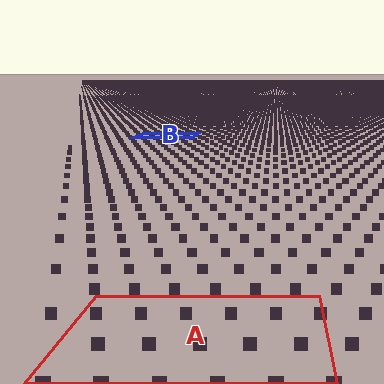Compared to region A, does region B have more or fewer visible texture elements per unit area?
Region B has more texture elements per unit area — they are packed more densely because it is farther away.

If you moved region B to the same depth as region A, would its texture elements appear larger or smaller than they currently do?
They would appear larger. At a closer depth, the same texture elements are projected at a bigger on-screen size.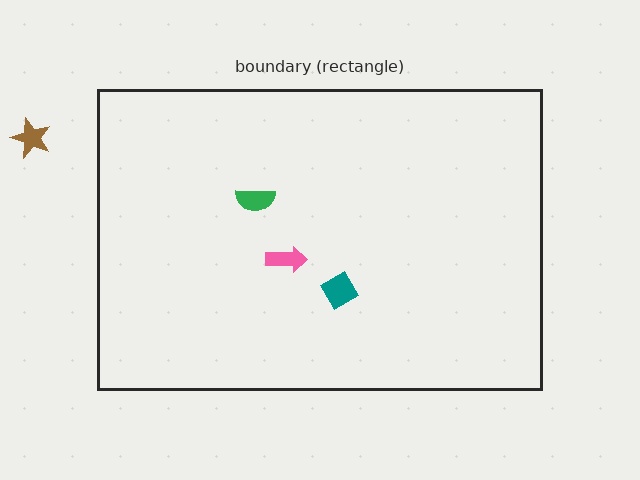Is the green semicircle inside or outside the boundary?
Inside.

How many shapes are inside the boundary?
3 inside, 1 outside.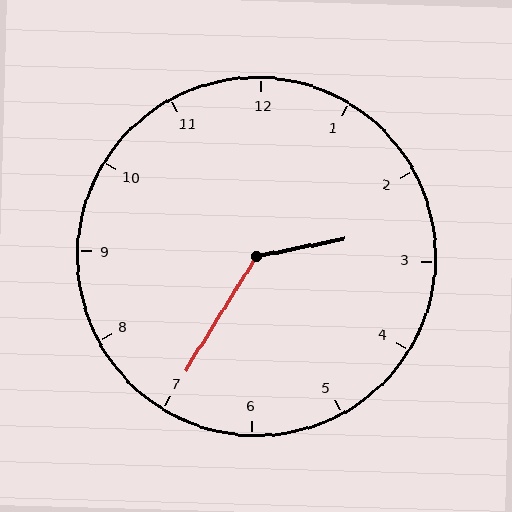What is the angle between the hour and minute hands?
Approximately 132 degrees.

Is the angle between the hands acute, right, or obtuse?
It is obtuse.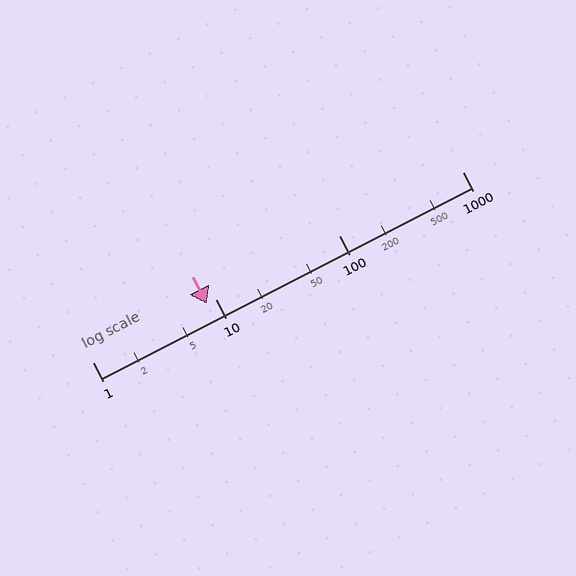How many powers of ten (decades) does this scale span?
The scale spans 3 decades, from 1 to 1000.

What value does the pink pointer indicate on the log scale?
The pointer indicates approximately 8.4.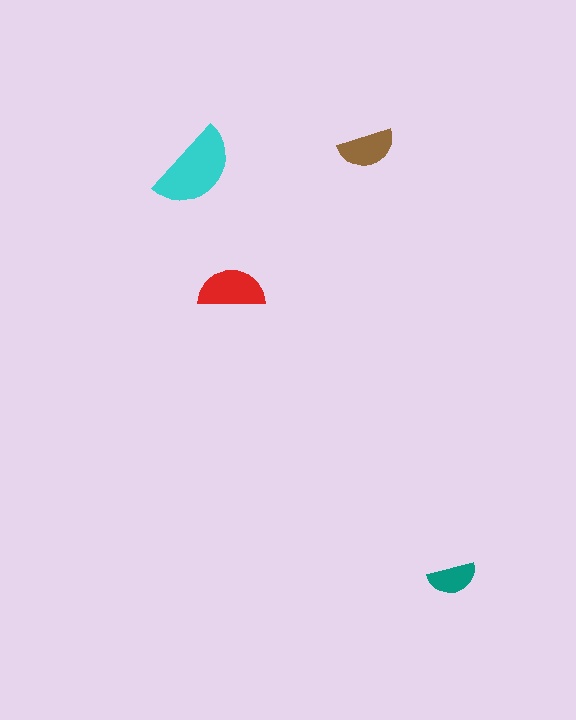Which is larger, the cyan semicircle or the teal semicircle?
The cyan one.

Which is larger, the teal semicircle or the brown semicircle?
The brown one.